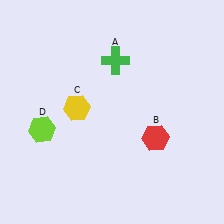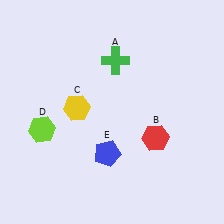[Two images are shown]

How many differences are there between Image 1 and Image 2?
There is 1 difference between the two images.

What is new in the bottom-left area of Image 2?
A blue pentagon (E) was added in the bottom-left area of Image 2.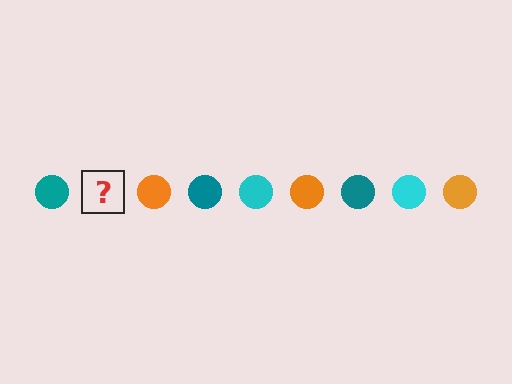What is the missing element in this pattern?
The missing element is a cyan circle.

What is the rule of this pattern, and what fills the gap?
The rule is that the pattern cycles through teal, cyan, orange circles. The gap should be filled with a cyan circle.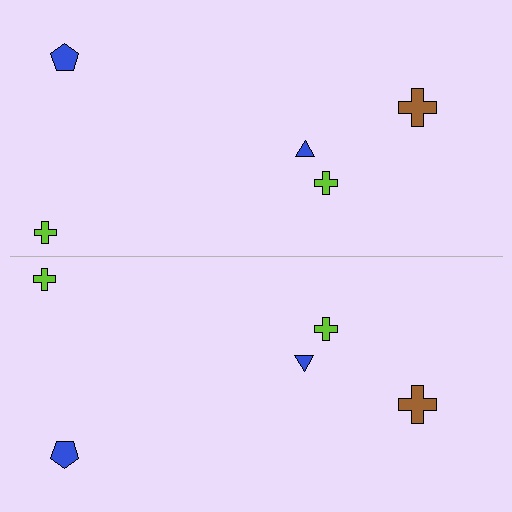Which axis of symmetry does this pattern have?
The pattern has a horizontal axis of symmetry running through the center of the image.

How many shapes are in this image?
There are 10 shapes in this image.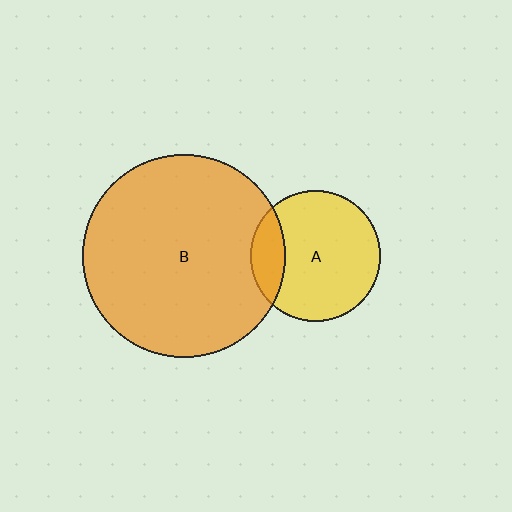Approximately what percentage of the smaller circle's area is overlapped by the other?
Approximately 20%.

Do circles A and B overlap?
Yes.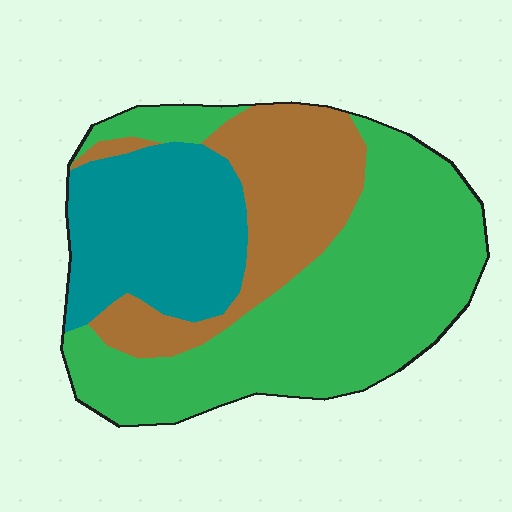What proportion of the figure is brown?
Brown covers roughly 25% of the figure.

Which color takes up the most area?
Green, at roughly 50%.